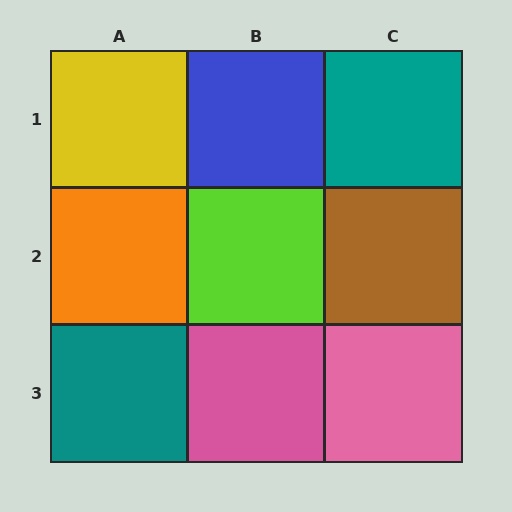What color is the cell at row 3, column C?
Pink.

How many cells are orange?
1 cell is orange.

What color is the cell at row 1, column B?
Blue.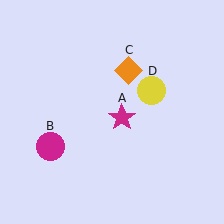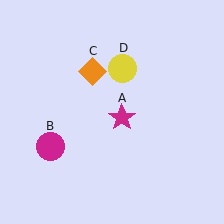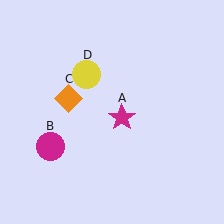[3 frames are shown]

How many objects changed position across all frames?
2 objects changed position: orange diamond (object C), yellow circle (object D).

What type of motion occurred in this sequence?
The orange diamond (object C), yellow circle (object D) rotated counterclockwise around the center of the scene.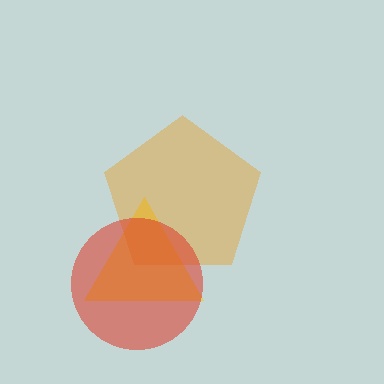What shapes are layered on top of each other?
The layered shapes are: a yellow triangle, an orange pentagon, a red circle.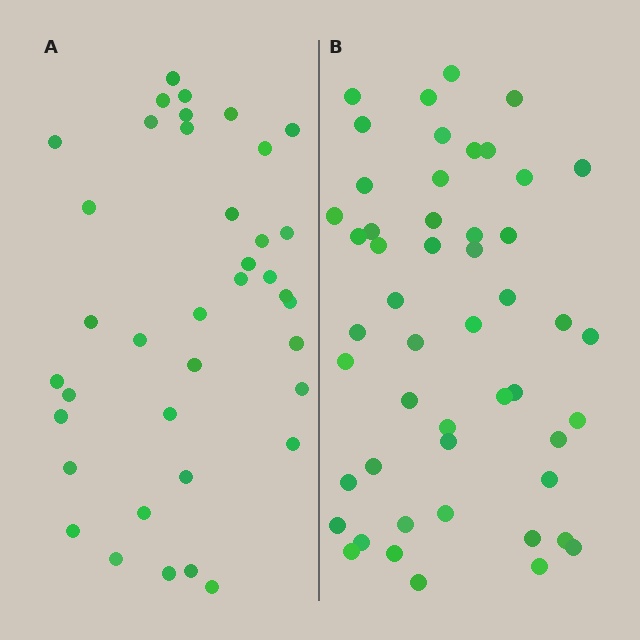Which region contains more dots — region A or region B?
Region B (the right region) has more dots.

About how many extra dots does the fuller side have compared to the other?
Region B has roughly 12 or so more dots than region A.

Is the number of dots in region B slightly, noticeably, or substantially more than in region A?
Region B has noticeably more, but not dramatically so. The ratio is roughly 1.3 to 1.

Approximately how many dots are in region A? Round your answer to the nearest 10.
About 40 dots. (The exact count is 38, which rounds to 40.)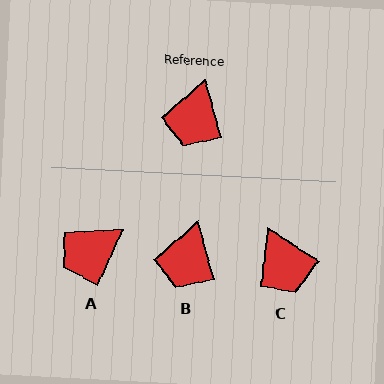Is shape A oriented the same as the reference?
No, it is off by about 39 degrees.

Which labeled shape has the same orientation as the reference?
B.